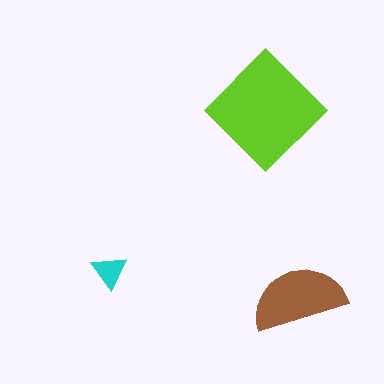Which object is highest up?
The lime diamond is topmost.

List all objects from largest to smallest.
The lime diamond, the brown semicircle, the cyan triangle.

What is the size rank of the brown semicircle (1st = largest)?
2nd.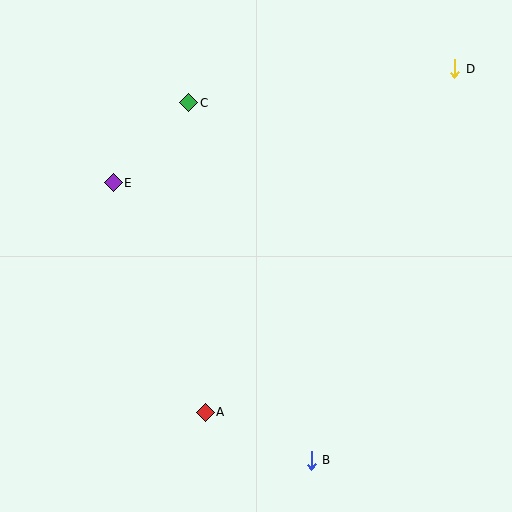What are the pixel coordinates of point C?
Point C is at (189, 103).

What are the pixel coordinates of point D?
Point D is at (455, 69).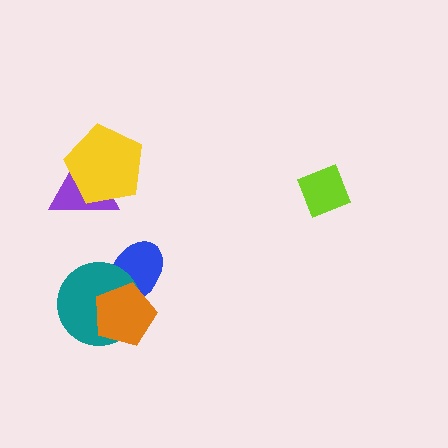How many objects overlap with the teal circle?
2 objects overlap with the teal circle.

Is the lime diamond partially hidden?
No, no other shape covers it.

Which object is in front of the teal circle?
The orange pentagon is in front of the teal circle.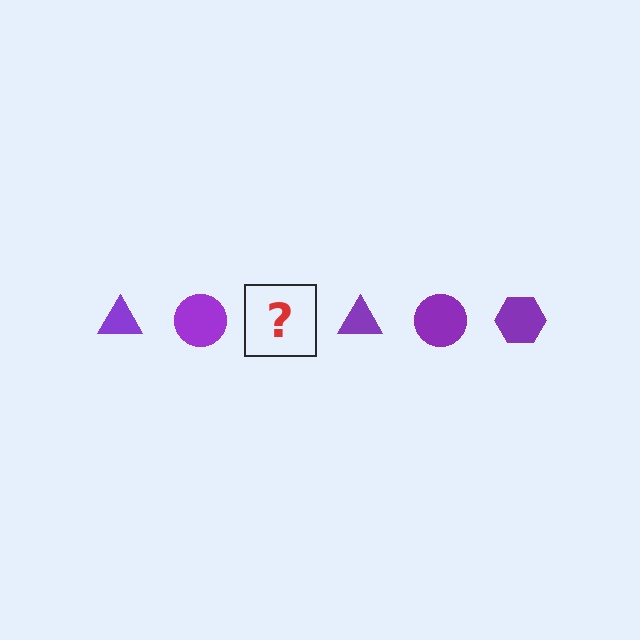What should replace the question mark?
The question mark should be replaced with a purple hexagon.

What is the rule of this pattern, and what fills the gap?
The rule is that the pattern cycles through triangle, circle, hexagon shapes in purple. The gap should be filled with a purple hexagon.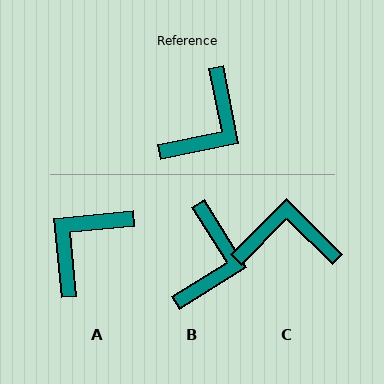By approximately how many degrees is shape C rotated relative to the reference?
Approximately 124 degrees counter-clockwise.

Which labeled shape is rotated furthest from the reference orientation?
A, about 174 degrees away.